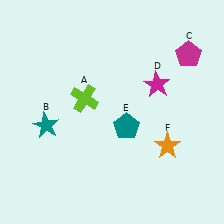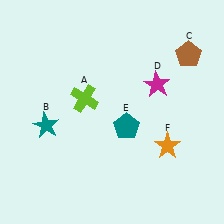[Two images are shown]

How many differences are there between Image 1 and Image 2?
There is 1 difference between the two images.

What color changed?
The pentagon (C) changed from magenta in Image 1 to brown in Image 2.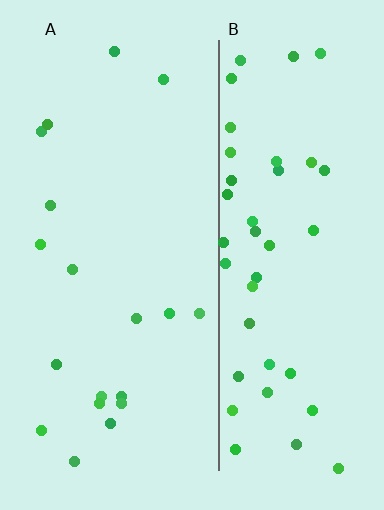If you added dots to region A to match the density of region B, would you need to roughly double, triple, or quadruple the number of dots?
Approximately double.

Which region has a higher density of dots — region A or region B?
B (the right).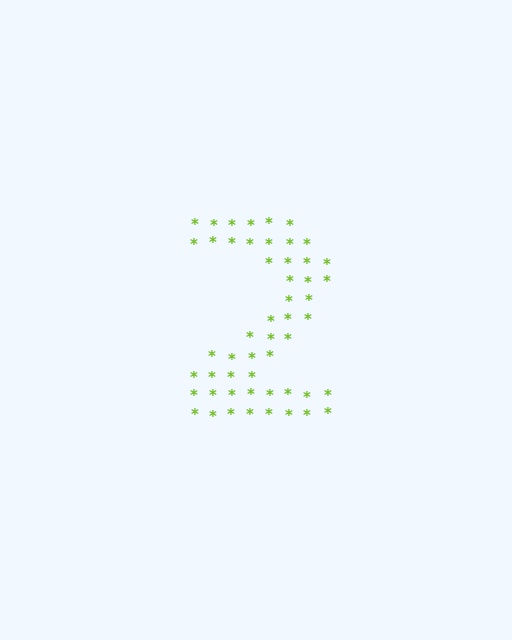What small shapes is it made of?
It is made of small asterisks.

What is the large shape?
The large shape is the digit 2.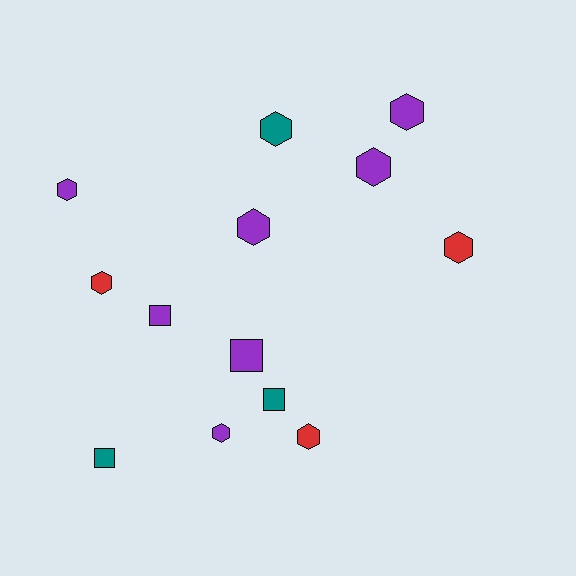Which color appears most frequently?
Purple, with 7 objects.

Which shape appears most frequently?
Hexagon, with 9 objects.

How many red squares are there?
There are no red squares.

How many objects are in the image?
There are 13 objects.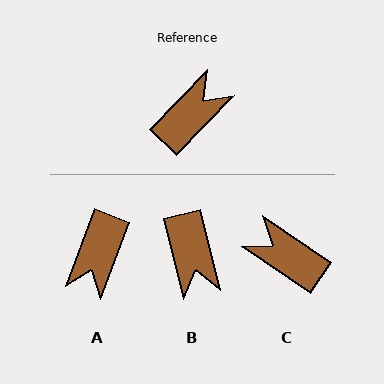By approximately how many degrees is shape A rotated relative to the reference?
Approximately 157 degrees clockwise.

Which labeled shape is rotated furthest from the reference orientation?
A, about 157 degrees away.